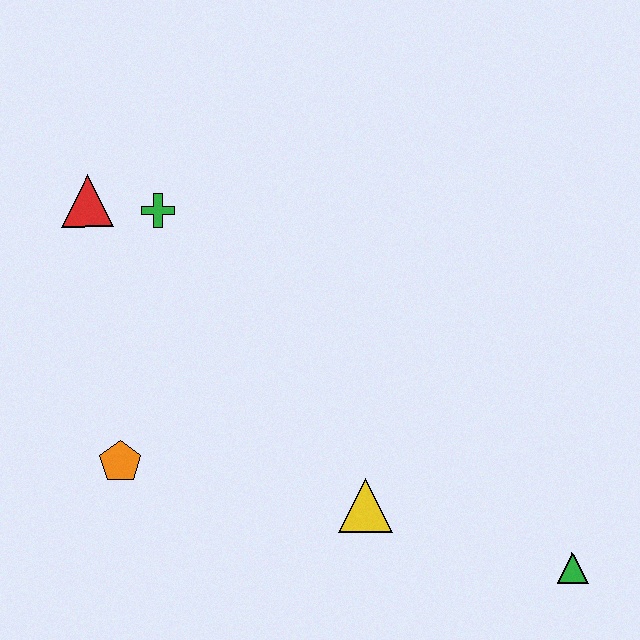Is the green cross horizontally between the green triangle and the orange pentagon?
Yes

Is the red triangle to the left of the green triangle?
Yes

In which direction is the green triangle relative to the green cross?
The green triangle is to the right of the green cross.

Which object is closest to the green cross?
The red triangle is closest to the green cross.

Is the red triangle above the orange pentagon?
Yes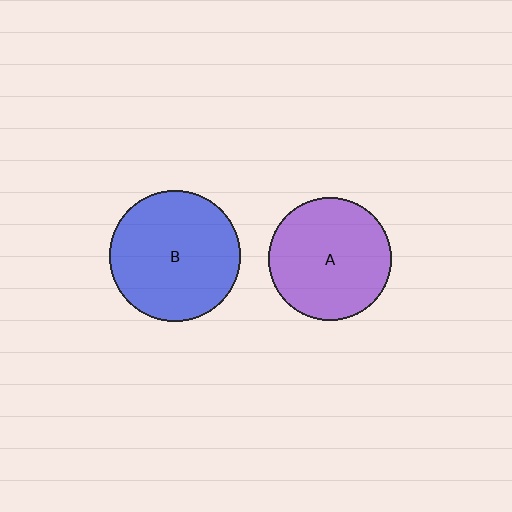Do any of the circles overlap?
No, none of the circles overlap.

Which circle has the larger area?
Circle B (blue).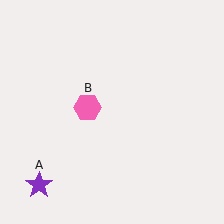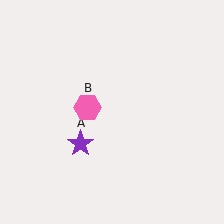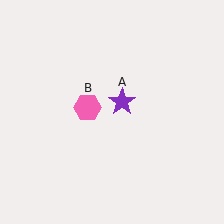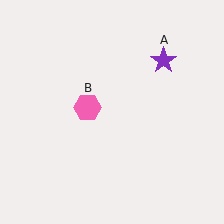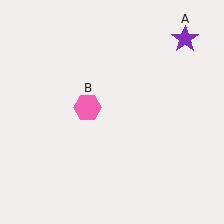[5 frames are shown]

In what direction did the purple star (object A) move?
The purple star (object A) moved up and to the right.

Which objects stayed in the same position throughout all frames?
Pink hexagon (object B) remained stationary.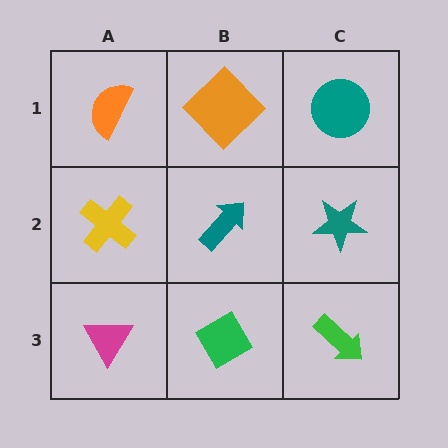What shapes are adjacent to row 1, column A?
A yellow cross (row 2, column A), an orange diamond (row 1, column B).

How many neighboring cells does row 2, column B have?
4.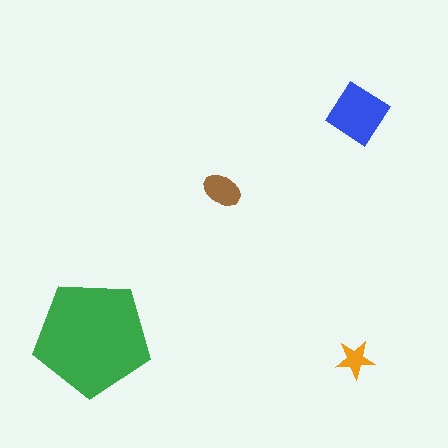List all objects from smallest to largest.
The orange star, the brown ellipse, the blue diamond, the green pentagon.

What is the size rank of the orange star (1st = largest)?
4th.